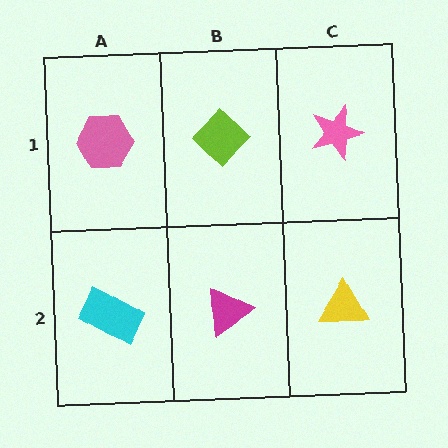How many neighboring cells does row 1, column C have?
2.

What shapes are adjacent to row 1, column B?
A magenta triangle (row 2, column B), a pink hexagon (row 1, column A), a pink star (row 1, column C).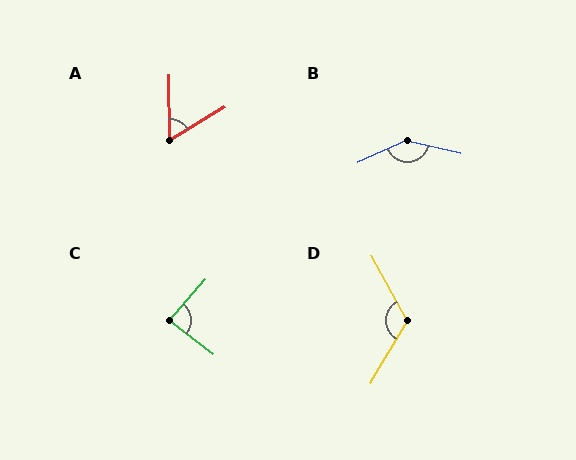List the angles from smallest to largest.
A (59°), C (87°), D (121°), B (143°).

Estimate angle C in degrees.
Approximately 87 degrees.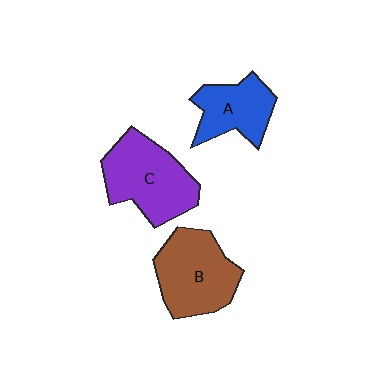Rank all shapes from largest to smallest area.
From largest to smallest: C (purple), B (brown), A (blue).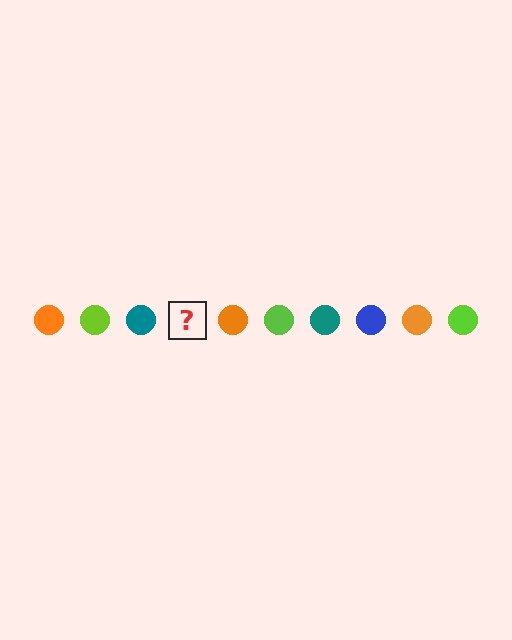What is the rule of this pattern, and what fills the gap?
The rule is that the pattern cycles through orange, lime, teal, blue circles. The gap should be filled with a blue circle.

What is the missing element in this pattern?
The missing element is a blue circle.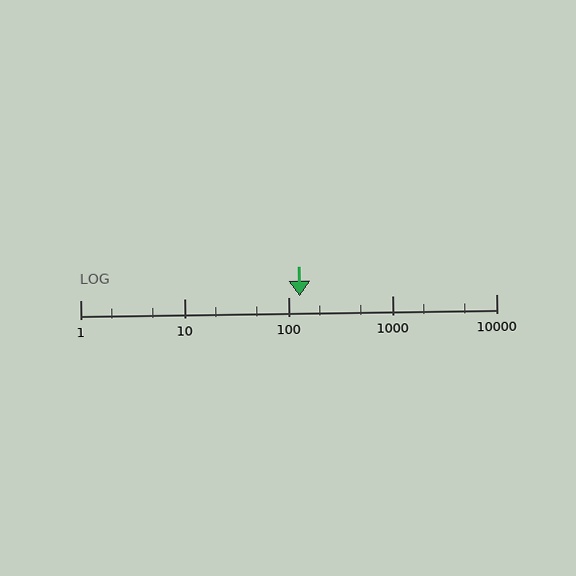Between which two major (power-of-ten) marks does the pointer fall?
The pointer is between 100 and 1000.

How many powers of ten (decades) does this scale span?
The scale spans 4 decades, from 1 to 10000.